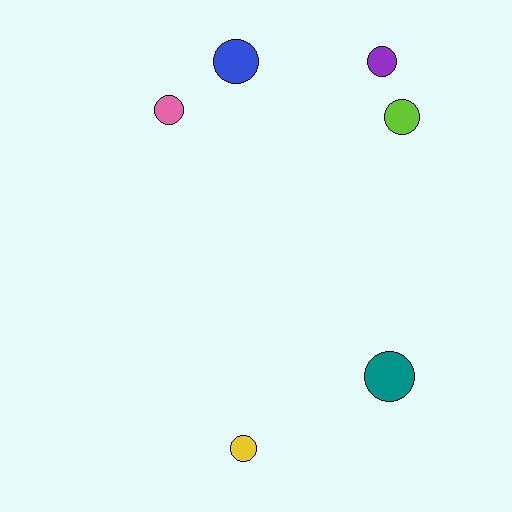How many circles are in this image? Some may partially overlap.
There are 6 circles.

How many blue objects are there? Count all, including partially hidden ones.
There is 1 blue object.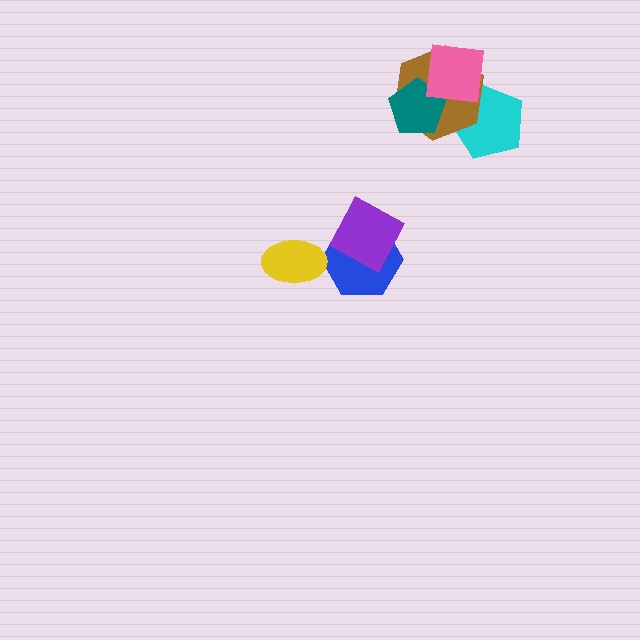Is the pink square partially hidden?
No, no other shape covers it.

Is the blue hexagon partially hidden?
Yes, it is partially covered by another shape.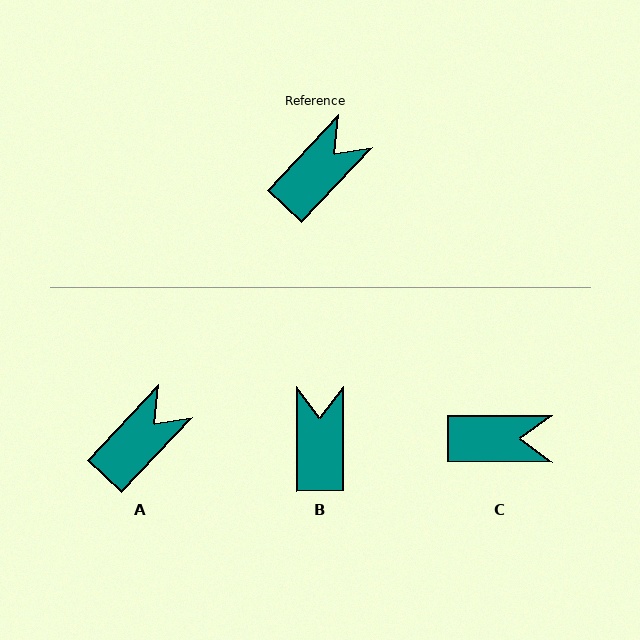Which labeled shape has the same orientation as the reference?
A.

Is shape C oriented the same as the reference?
No, it is off by about 47 degrees.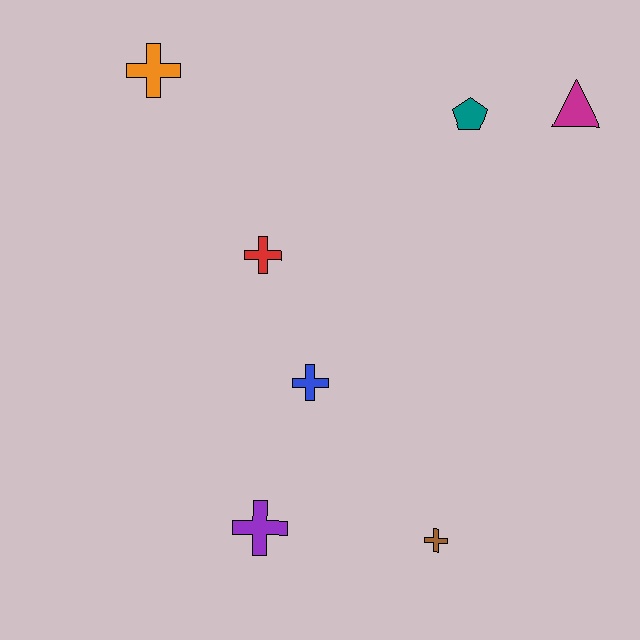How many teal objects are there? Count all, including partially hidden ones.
There is 1 teal object.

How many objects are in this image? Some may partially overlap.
There are 7 objects.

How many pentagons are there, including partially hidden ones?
There is 1 pentagon.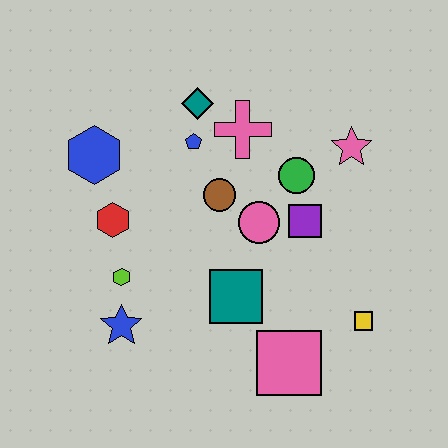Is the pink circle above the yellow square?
Yes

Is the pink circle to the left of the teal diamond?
No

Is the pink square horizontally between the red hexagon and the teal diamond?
No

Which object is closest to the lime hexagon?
The blue star is closest to the lime hexagon.